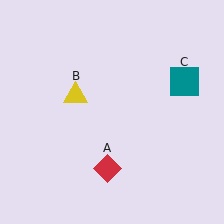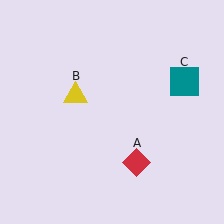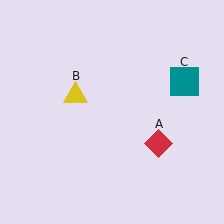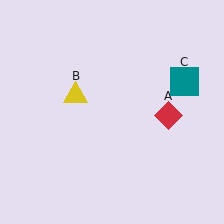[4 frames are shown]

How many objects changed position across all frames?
1 object changed position: red diamond (object A).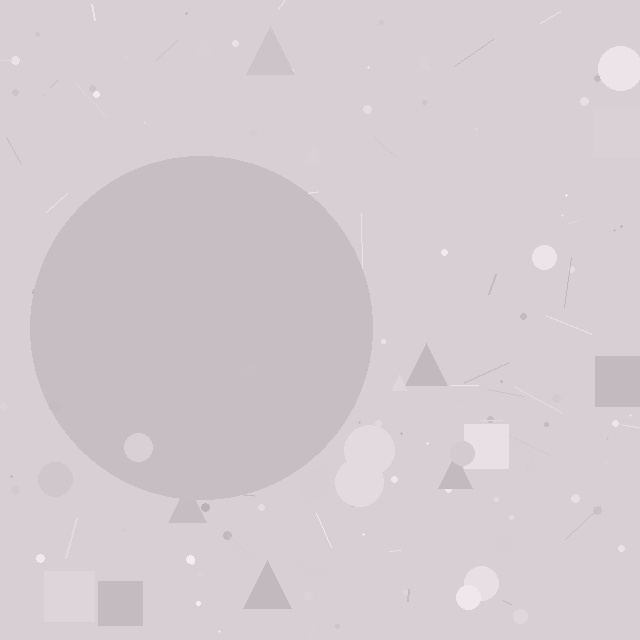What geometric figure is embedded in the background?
A circle is embedded in the background.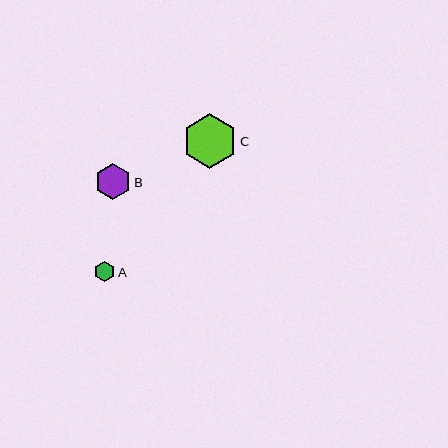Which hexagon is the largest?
Hexagon C is the largest with a size of approximately 54 pixels.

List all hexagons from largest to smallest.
From largest to smallest: C, B, A.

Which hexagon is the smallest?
Hexagon A is the smallest with a size of approximately 20 pixels.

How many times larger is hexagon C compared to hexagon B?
Hexagon C is approximately 1.5 times the size of hexagon B.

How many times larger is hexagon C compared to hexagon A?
Hexagon C is approximately 2.7 times the size of hexagon A.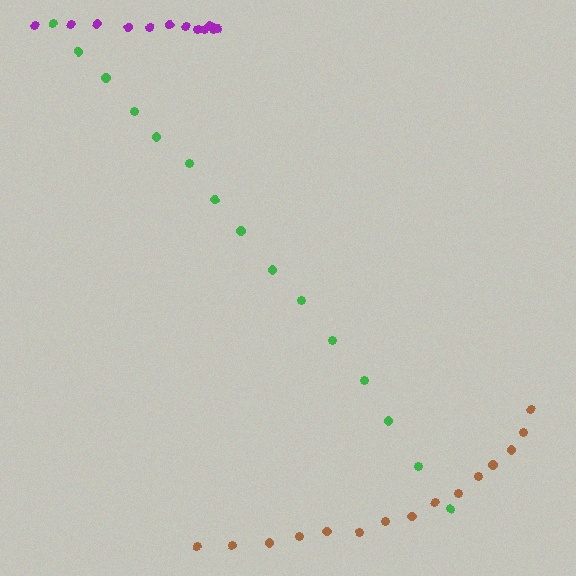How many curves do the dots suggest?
There are 3 distinct paths.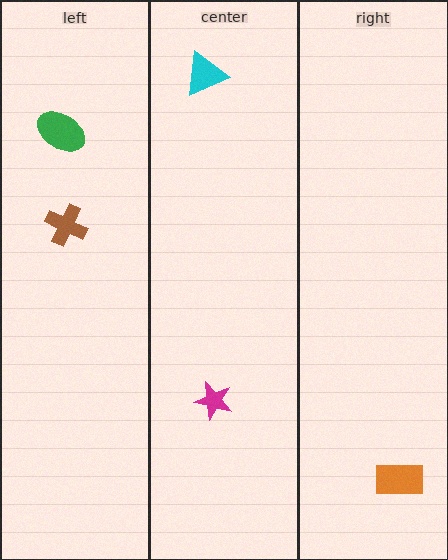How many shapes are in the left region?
2.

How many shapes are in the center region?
2.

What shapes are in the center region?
The magenta star, the cyan triangle.